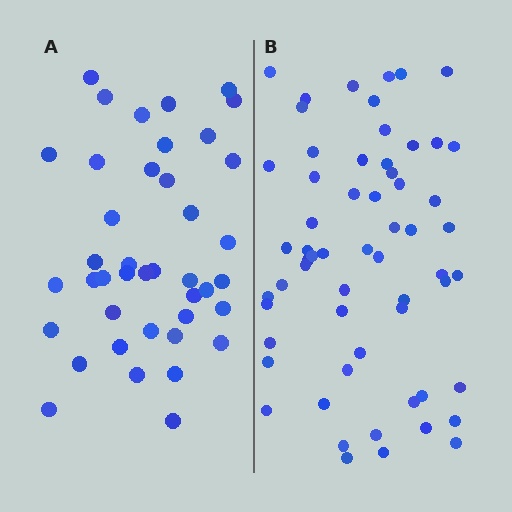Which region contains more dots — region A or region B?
Region B (the right region) has more dots.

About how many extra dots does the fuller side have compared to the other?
Region B has approximately 20 more dots than region A.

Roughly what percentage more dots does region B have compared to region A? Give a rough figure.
About 45% more.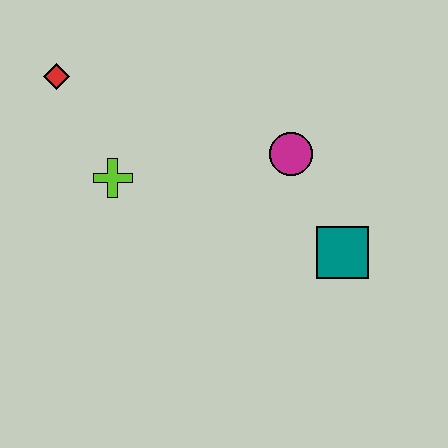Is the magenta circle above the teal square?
Yes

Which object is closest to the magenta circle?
The teal square is closest to the magenta circle.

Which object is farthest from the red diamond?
The teal square is farthest from the red diamond.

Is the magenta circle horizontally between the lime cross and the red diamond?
No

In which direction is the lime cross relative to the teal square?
The lime cross is to the left of the teal square.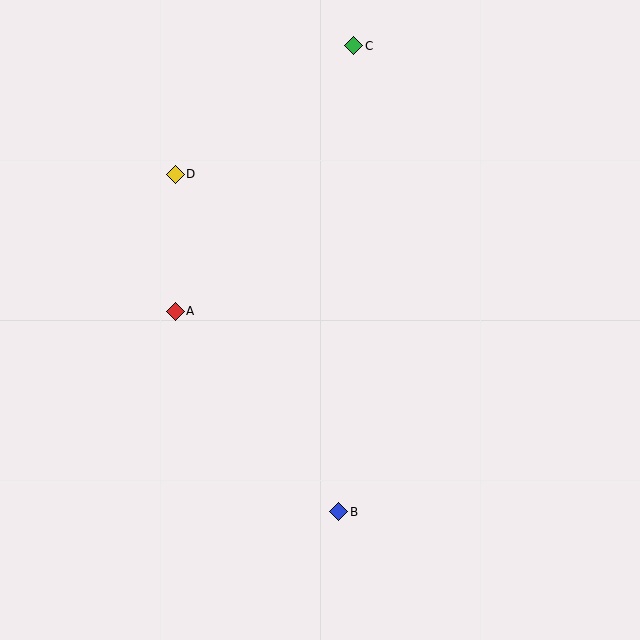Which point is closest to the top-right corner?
Point C is closest to the top-right corner.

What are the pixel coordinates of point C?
Point C is at (354, 46).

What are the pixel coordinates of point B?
Point B is at (339, 512).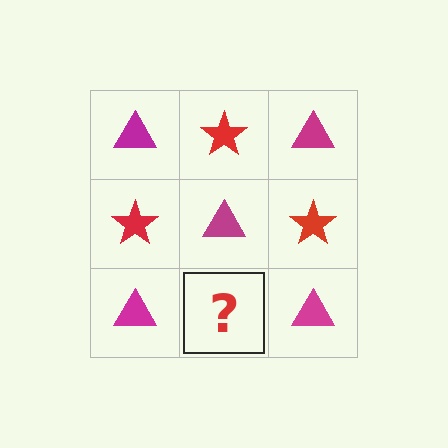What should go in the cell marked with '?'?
The missing cell should contain a red star.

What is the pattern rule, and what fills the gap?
The rule is that it alternates magenta triangle and red star in a checkerboard pattern. The gap should be filled with a red star.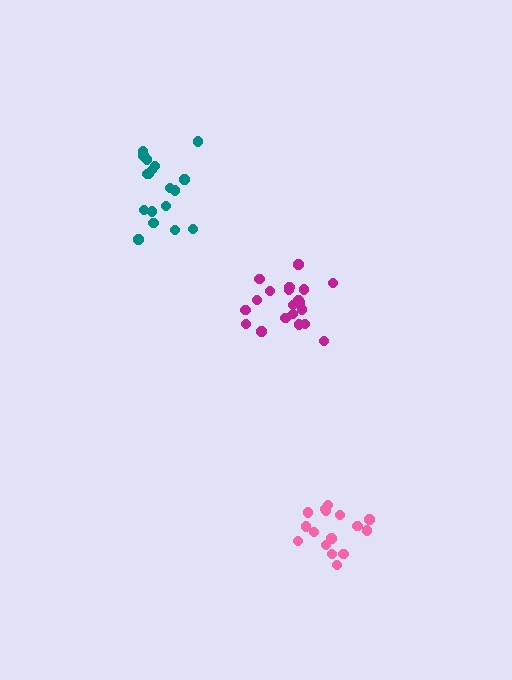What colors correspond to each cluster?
The clusters are colored: magenta, teal, pink.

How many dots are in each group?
Group 1: 20 dots, Group 2: 18 dots, Group 3: 16 dots (54 total).